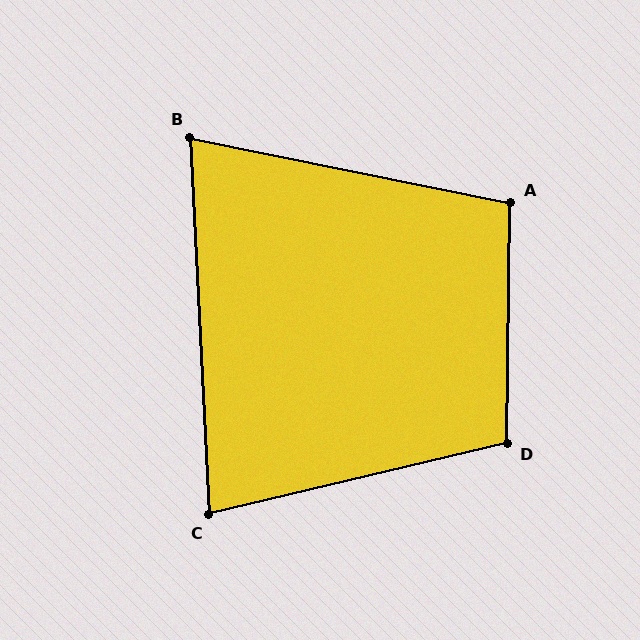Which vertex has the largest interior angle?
D, at approximately 104 degrees.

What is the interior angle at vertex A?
Approximately 101 degrees (obtuse).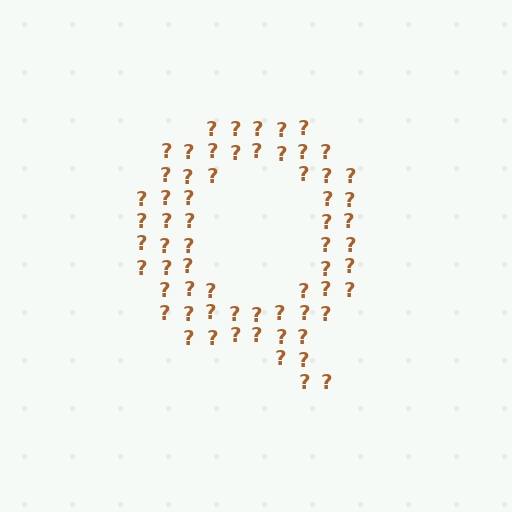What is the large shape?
The large shape is the letter Q.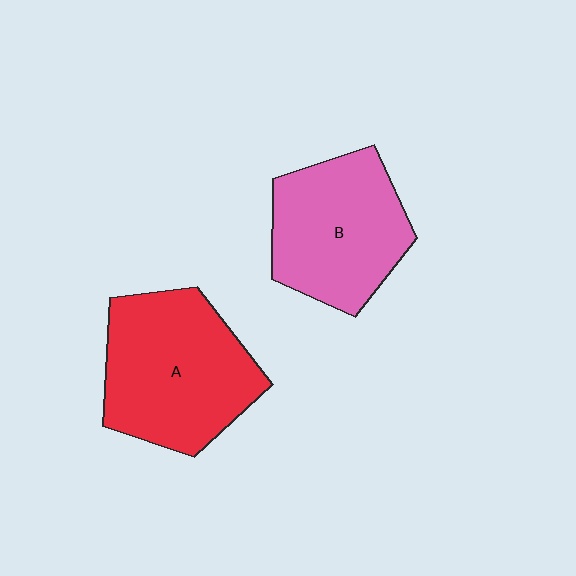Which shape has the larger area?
Shape A (red).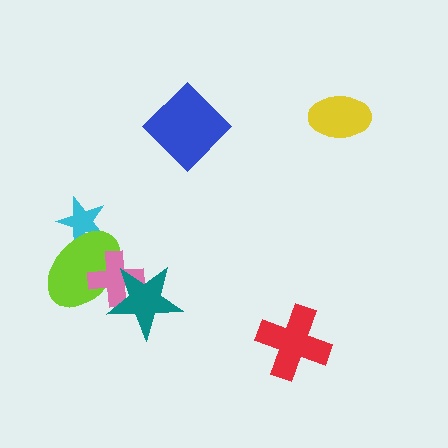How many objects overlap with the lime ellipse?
3 objects overlap with the lime ellipse.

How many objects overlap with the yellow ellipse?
0 objects overlap with the yellow ellipse.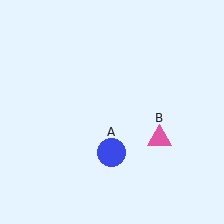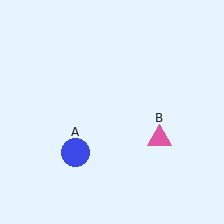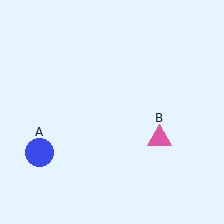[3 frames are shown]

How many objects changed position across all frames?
1 object changed position: blue circle (object A).